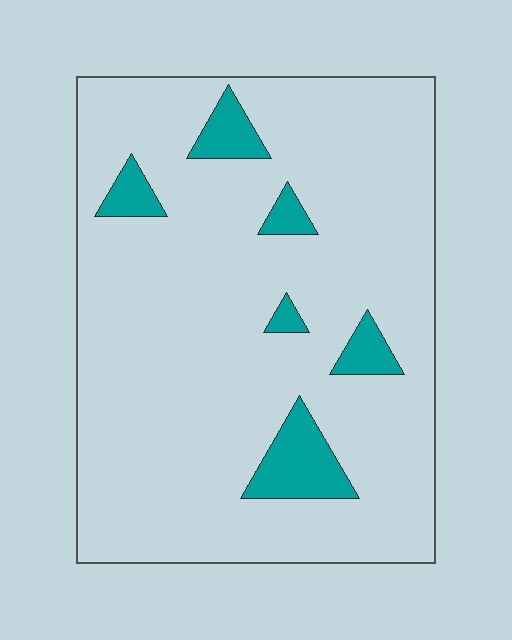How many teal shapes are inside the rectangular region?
6.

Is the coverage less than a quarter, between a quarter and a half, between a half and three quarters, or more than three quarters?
Less than a quarter.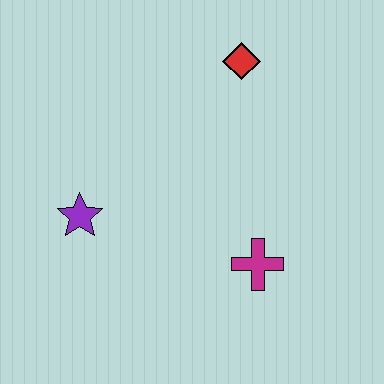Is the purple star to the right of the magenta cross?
No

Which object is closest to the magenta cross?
The purple star is closest to the magenta cross.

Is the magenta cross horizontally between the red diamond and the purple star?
No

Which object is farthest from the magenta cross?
The red diamond is farthest from the magenta cross.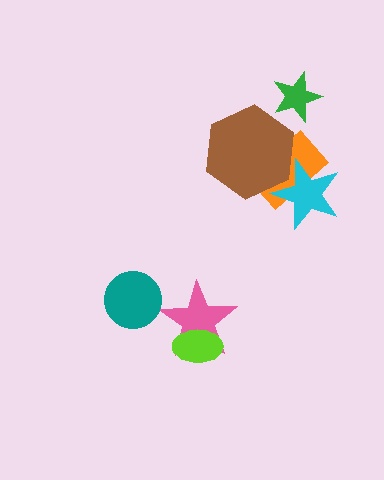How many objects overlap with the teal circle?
0 objects overlap with the teal circle.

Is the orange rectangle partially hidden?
Yes, it is partially covered by another shape.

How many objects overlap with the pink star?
1 object overlaps with the pink star.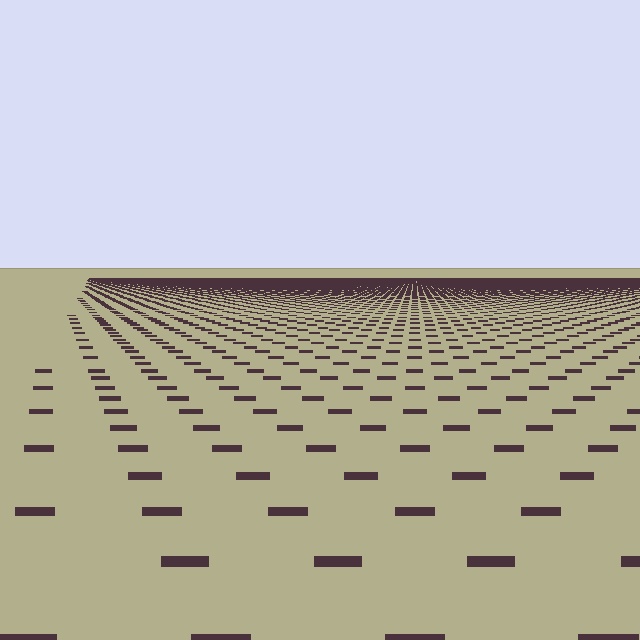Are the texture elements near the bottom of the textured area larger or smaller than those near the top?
Larger. Near the bottom, elements are closer to the viewer and appear at a bigger on-screen size.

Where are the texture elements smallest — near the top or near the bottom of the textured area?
Near the top.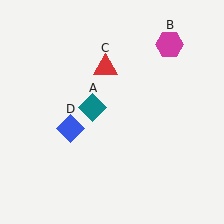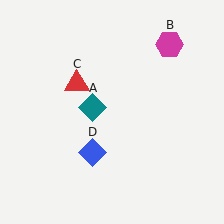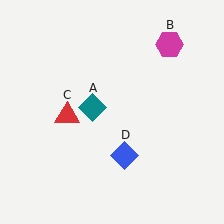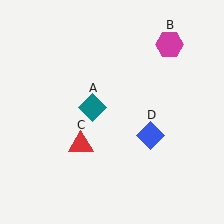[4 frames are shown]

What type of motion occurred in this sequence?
The red triangle (object C), blue diamond (object D) rotated counterclockwise around the center of the scene.